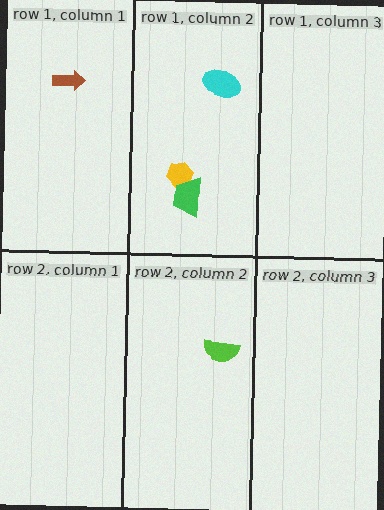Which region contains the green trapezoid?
The row 1, column 2 region.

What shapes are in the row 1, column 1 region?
The brown arrow.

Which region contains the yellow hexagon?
The row 1, column 2 region.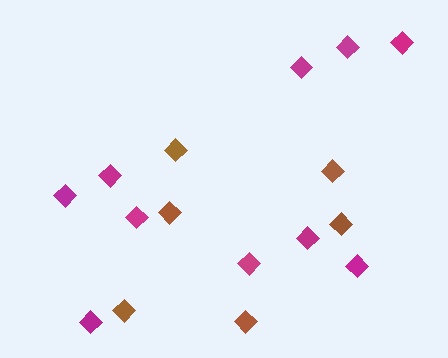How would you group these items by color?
There are 2 groups: one group of brown diamonds (6) and one group of magenta diamonds (10).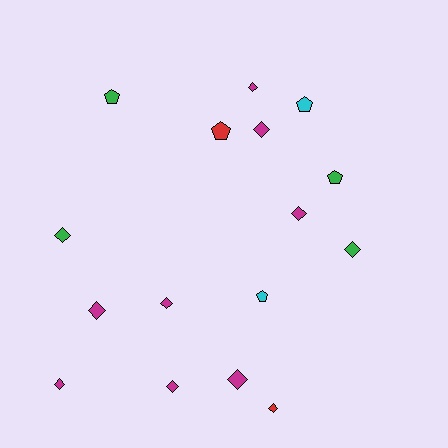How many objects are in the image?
There are 16 objects.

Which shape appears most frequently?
Diamond, with 11 objects.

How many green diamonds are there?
There are 2 green diamonds.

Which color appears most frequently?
Magenta, with 8 objects.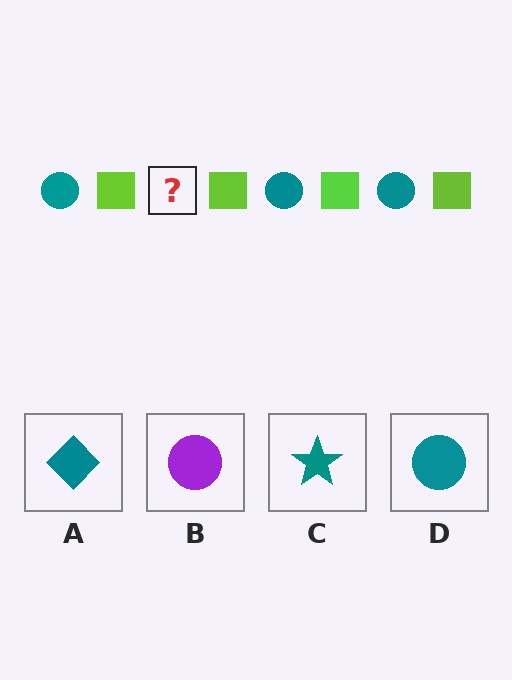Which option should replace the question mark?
Option D.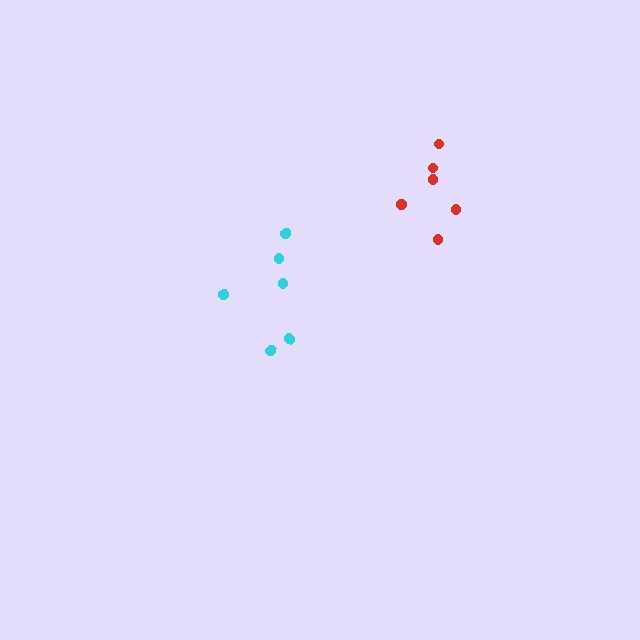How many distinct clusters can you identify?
There are 2 distinct clusters.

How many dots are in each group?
Group 1: 6 dots, Group 2: 6 dots (12 total).